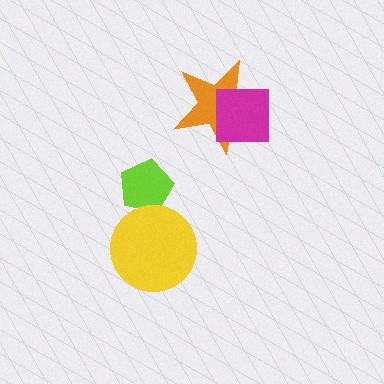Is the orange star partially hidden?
Yes, it is partially covered by another shape.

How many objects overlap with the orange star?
1 object overlaps with the orange star.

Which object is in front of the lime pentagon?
The yellow circle is in front of the lime pentagon.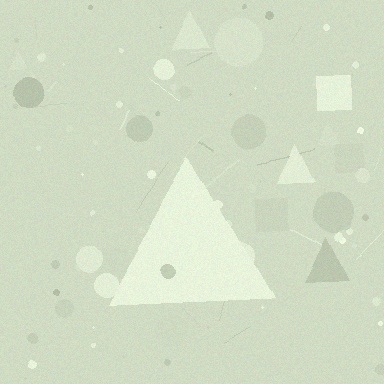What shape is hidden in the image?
A triangle is hidden in the image.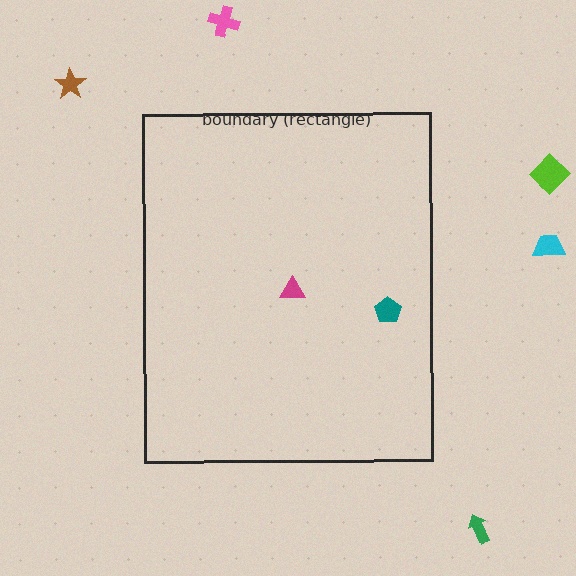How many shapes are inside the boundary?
2 inside, 5 outside.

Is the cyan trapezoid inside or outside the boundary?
Outside.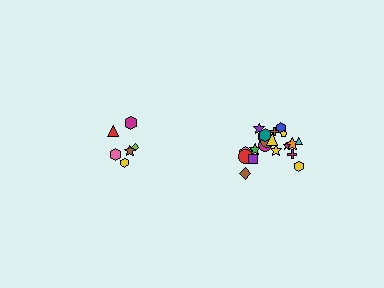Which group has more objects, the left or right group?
The right group.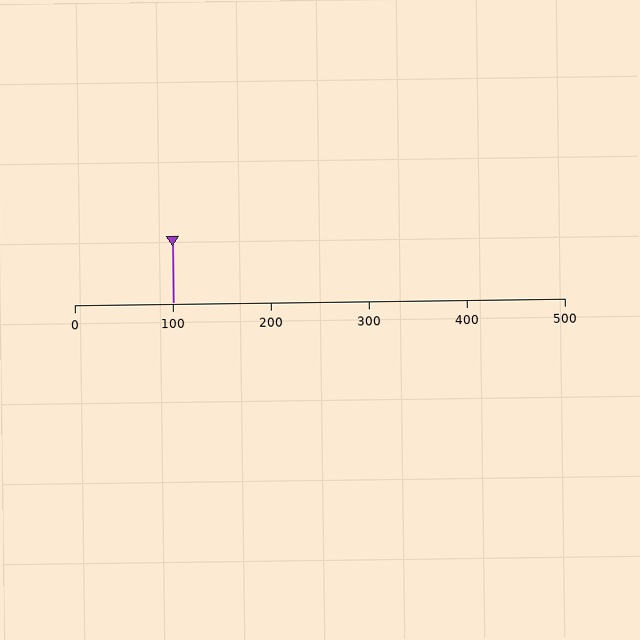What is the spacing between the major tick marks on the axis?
The major ticks are spaced 100 apart.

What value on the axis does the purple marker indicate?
The marker indicates approximately 100.